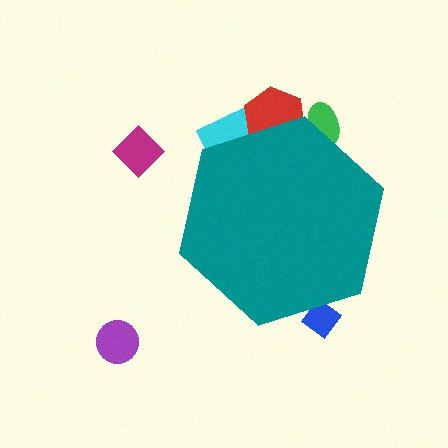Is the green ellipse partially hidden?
Yes, the green ellipse is partially hidden behind the teal hexagon.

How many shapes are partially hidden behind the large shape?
4 shapes are partially hidden.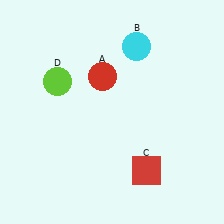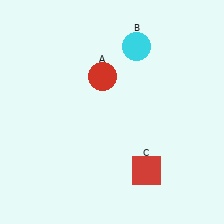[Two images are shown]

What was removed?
The lime circle (D) was removed in Image 2.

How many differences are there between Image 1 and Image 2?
There is 1 difference between the two images.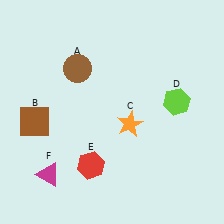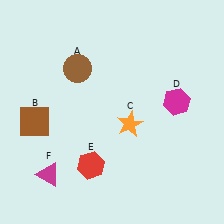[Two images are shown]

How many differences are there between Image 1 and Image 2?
There is 1 difference between the two images.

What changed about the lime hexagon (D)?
In Image 1, D is lime. In Image 2, it changed to magenta.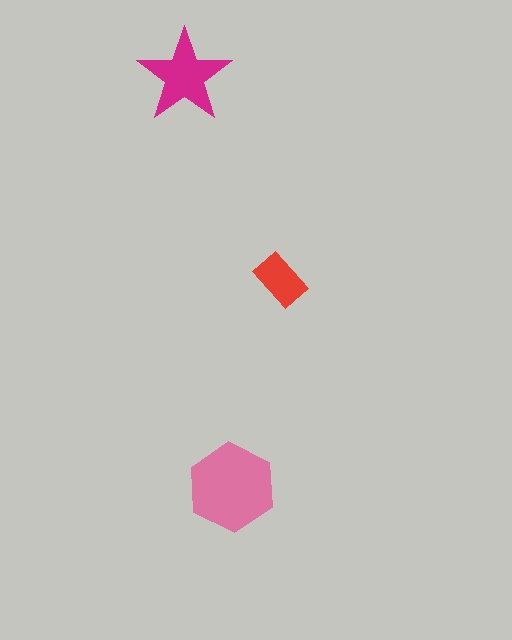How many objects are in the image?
There are 3 objects in the image.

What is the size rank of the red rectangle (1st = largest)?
3rd.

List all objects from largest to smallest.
The pink hexagon, the magenta star, the red rectangle.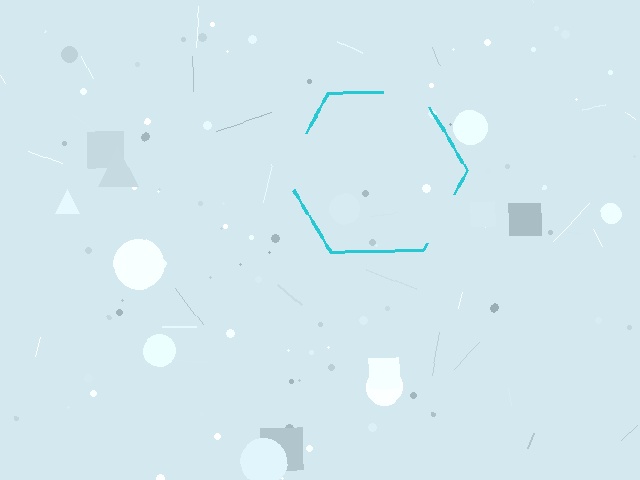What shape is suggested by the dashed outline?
The dashed outline suggests a hexagon.